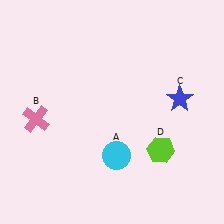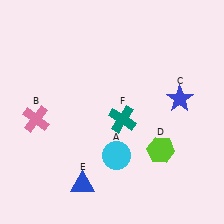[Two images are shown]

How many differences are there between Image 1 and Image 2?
There are 2 differences between the two images.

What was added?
A blue triangle (E), a teal cross (F) were added in Image 2.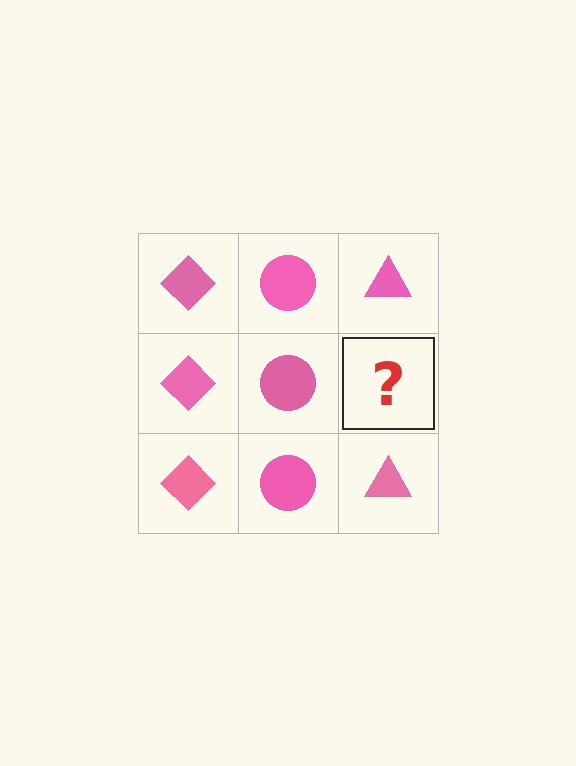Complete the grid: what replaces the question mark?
The question mark should be replaced with a pink triangle.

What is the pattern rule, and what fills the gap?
The rule is that each column has a consistent shape. The gap should be filled with a pink triangle.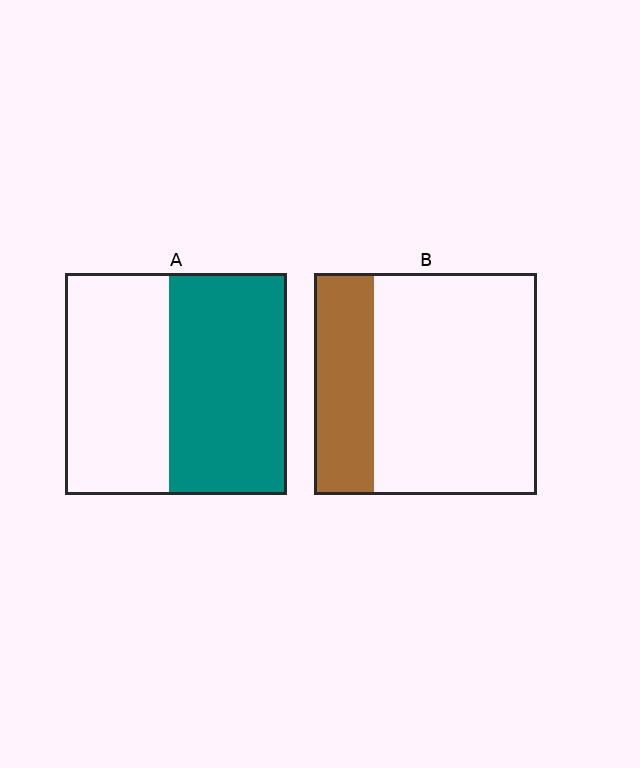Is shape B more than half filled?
No.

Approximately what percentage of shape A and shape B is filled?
A is approximately 55% and B is approximately 25%.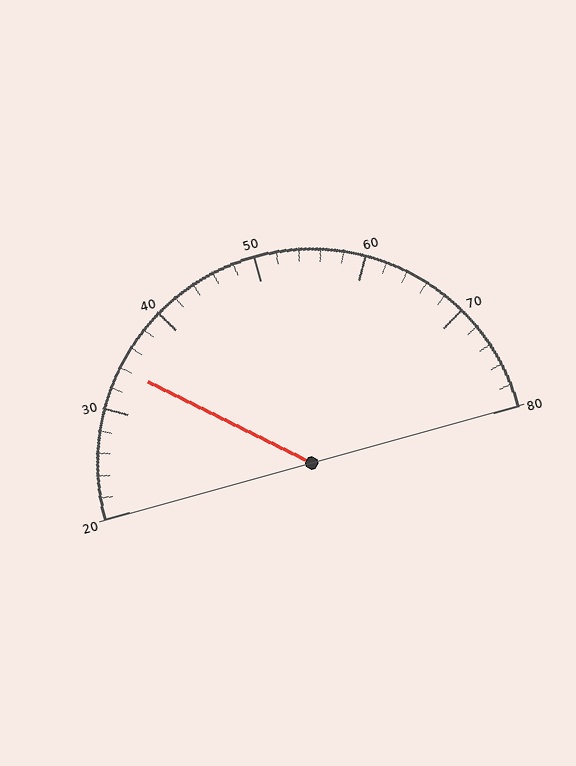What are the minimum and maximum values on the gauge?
The gauge ranges from 20 to 80.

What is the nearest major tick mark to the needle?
The nearest major tick mark is 30.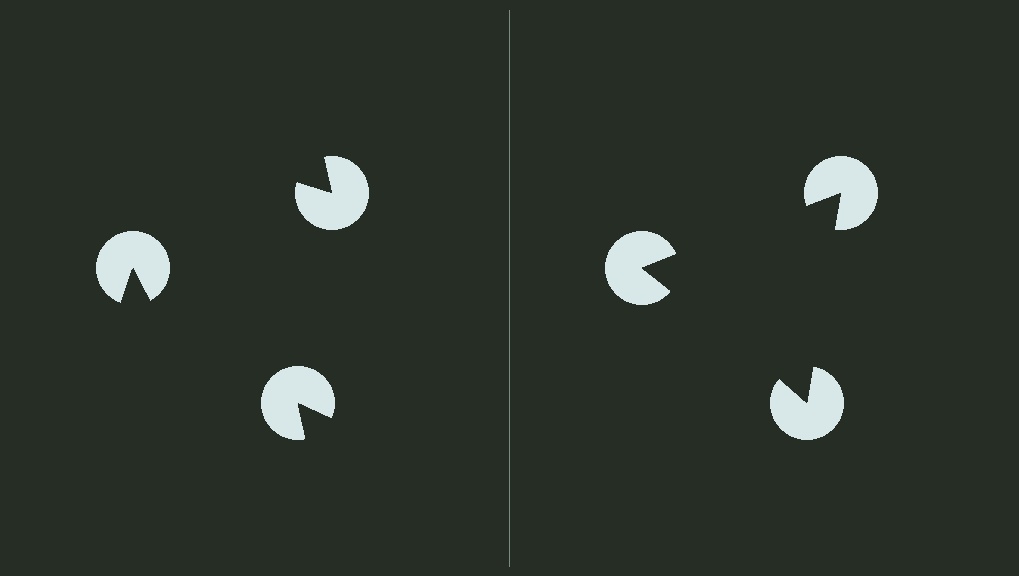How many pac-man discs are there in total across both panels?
6 — 3 on each side.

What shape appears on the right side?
An illusory triangle.